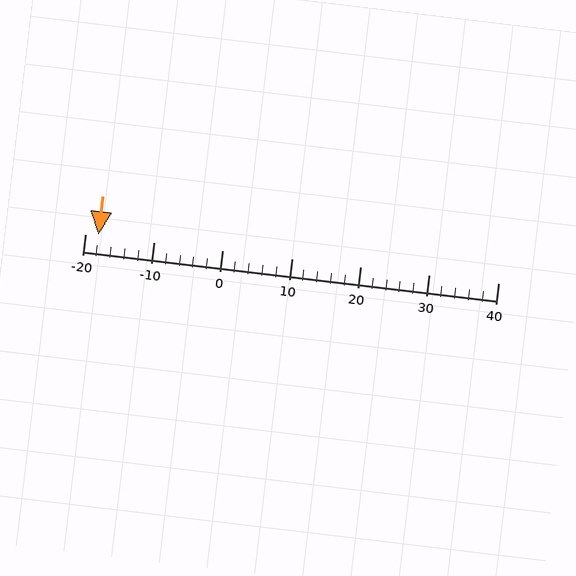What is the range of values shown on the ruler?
The ruler shows values from -20 to 40.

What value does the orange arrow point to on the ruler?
The orange arrow points to approximately -18.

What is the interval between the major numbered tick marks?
The major tick marks are spaced 10 units apart.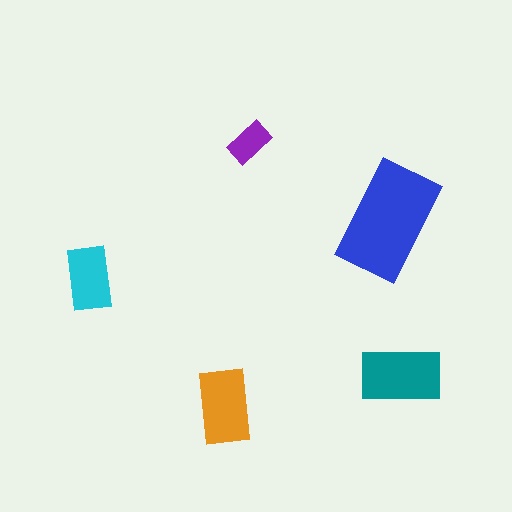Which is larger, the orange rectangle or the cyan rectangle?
The orange one.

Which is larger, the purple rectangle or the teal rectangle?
The teal one.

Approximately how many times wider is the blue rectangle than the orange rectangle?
About 1.5 times wider.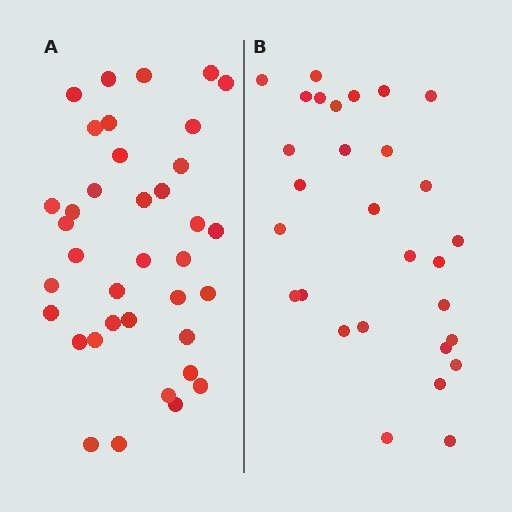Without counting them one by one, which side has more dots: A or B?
Region A (the left region) has more dots.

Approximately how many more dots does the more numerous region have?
Region A has roughly 8 or so more dots than region B.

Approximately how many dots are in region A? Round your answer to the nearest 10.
About 40 dots. (The exact count is 37, which rounds to 40.)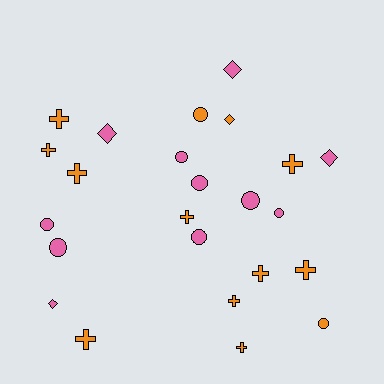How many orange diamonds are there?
There is 1 orange diamond.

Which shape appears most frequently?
Cross, with 10 objects.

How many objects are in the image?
There are 24 objects.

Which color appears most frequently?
Orange, with 13 objects.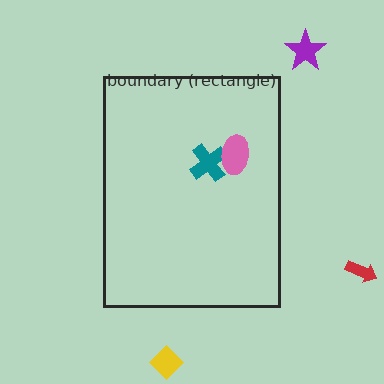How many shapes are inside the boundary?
2 inside, 3 outside.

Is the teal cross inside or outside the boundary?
Inside.